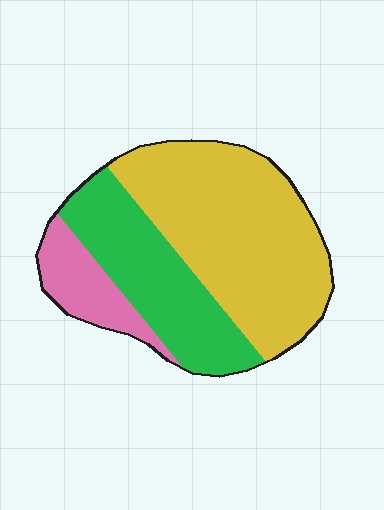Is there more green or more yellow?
Yellow.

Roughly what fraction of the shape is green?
Green takes up about one third (1/3) of the shape.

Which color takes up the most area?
Yellow, at roughly 55%.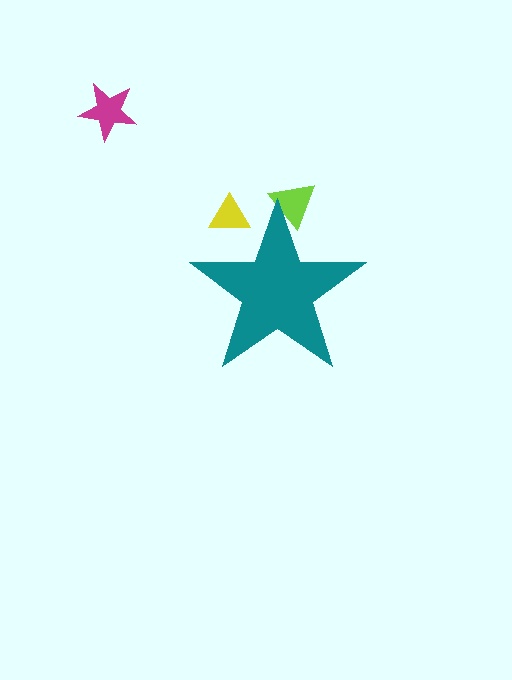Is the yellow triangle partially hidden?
Yes, the yellow triangle is partially hidden behind the teal star.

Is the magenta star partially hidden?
No, the magenta star is fully visible.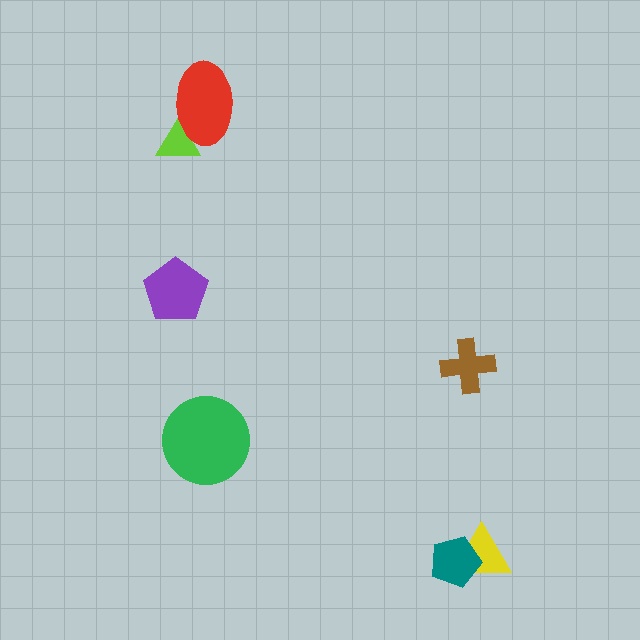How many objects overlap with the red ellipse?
1 object overlaps with the red ellipse.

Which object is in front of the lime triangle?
The red ellipse is in front of the lime triangle.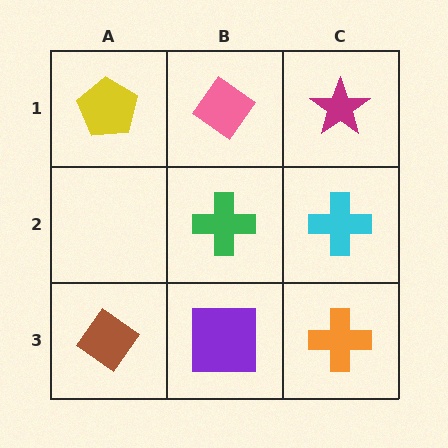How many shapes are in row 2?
2 shapes.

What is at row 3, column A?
A brown diamond.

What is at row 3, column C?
An orange cross.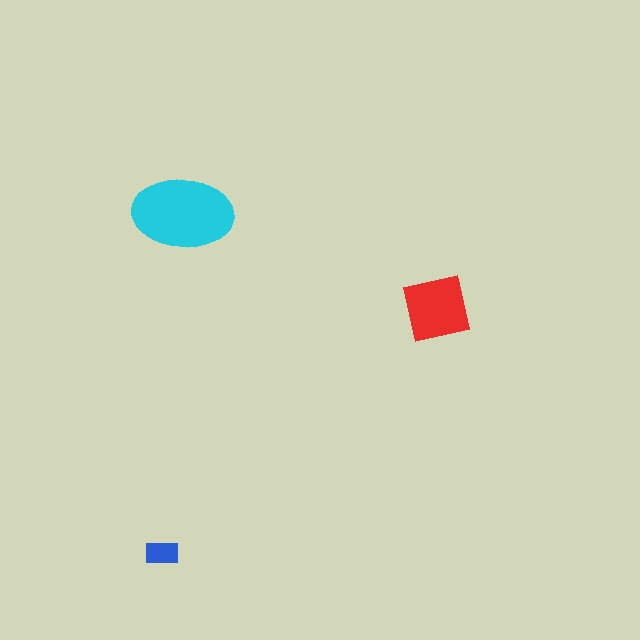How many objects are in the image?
There are 3 objects in the image.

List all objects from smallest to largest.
The blue rectangle, the red square, the cyan ellipse.